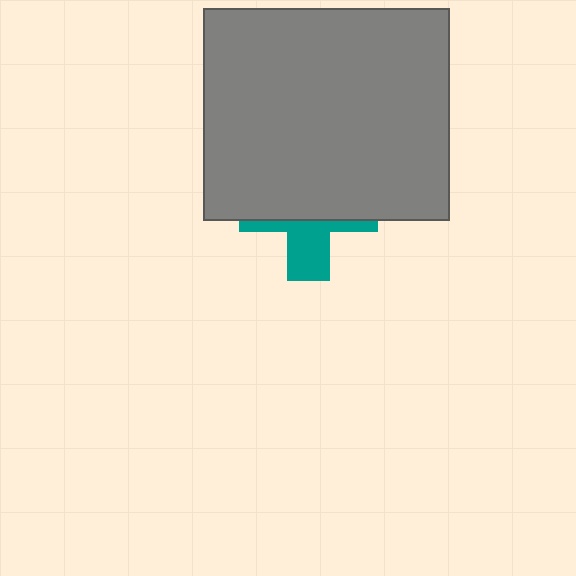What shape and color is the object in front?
The object in front is a gray rectangle.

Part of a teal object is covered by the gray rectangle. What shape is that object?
It is a cross.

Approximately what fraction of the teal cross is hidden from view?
Roughly 65% of the teal cross is hidden behind the gray rectangle.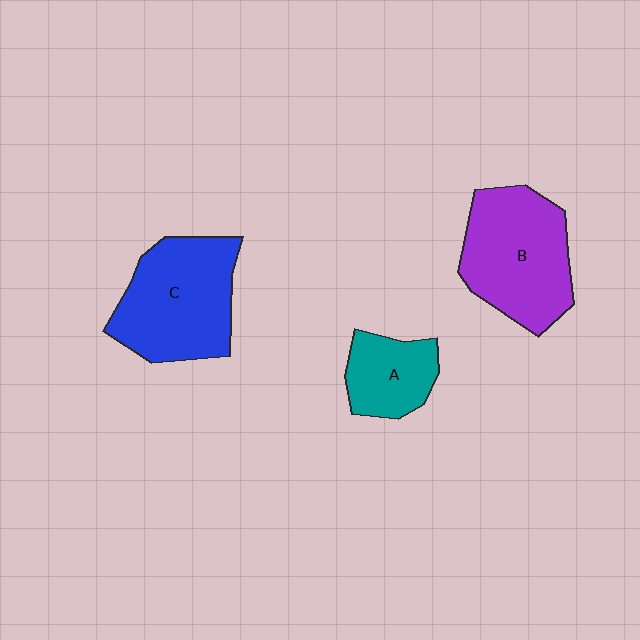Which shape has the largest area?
Shape C (blue).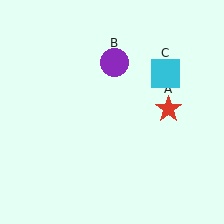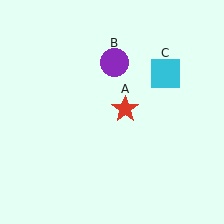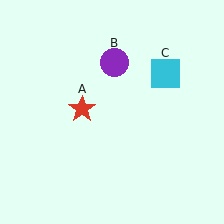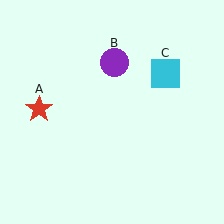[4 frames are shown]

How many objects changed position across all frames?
1 object changed position: red star (object A).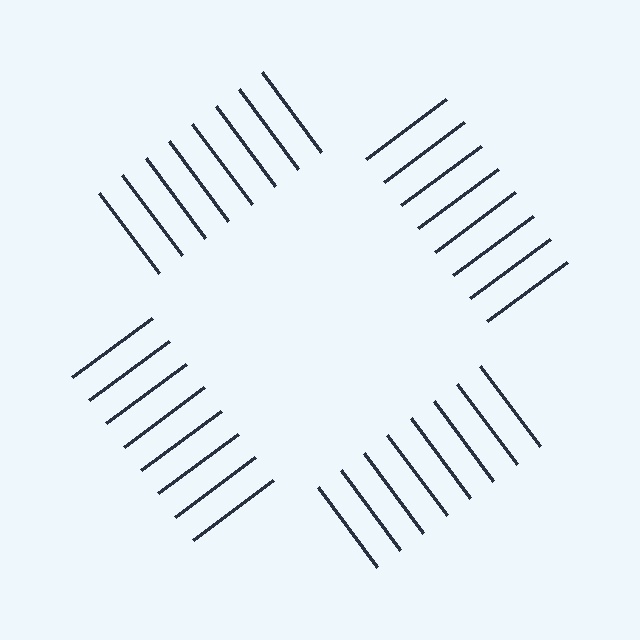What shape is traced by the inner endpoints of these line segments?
An illusory square — the line segments terminate on its edges but no continuous stroke is drawn.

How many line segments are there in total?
32 — 8 along each of the 4 edges.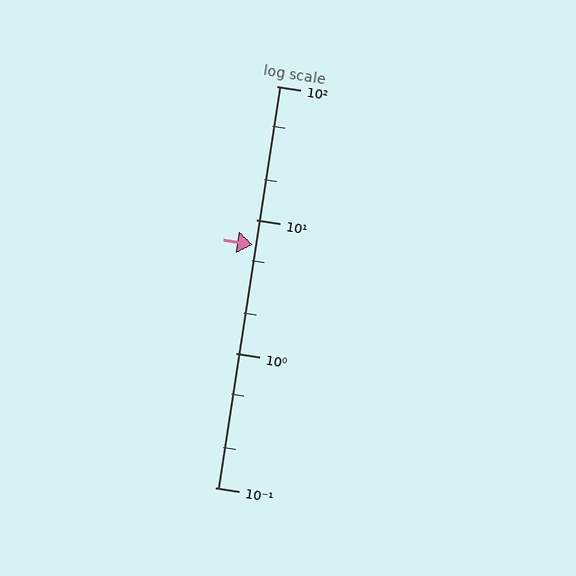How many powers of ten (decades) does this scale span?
The scale spans 3 decades, from 0.1 to 100.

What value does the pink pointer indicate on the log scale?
The pointer indicates approximately 6.5.